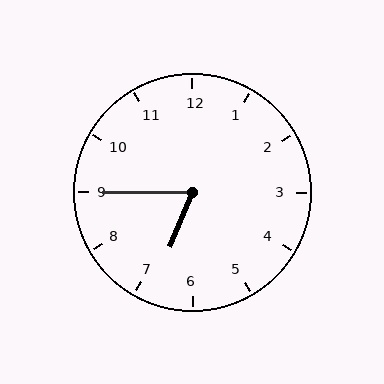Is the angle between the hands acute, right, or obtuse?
It is acute.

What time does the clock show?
6:45.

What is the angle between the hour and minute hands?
Approximately 68 degrees.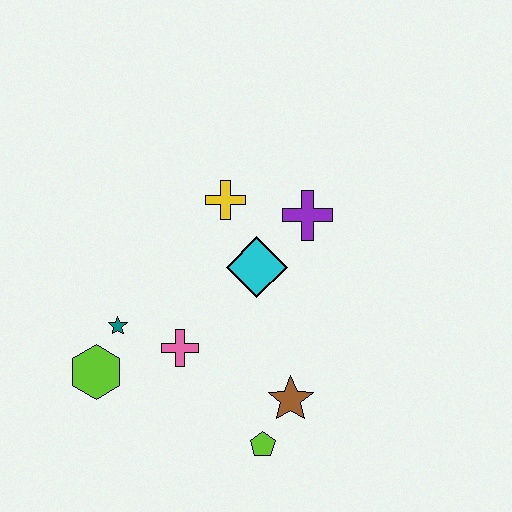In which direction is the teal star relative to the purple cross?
The teal star is to the left of the purple cross.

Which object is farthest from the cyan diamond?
The lime hexagon is farthest from the cyan diamond.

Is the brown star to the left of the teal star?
No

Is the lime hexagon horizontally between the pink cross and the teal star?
No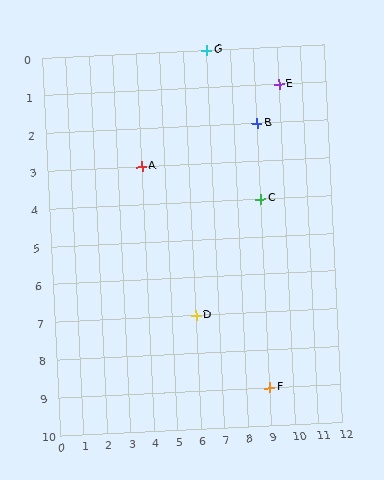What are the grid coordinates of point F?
Point F is at grid coordinates (9, 9).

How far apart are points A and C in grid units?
Points A and C are 5 columns and 1 row apart (about 5.1 grid units diagonally).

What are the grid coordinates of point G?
Point G is at grid coordinates (7, 0).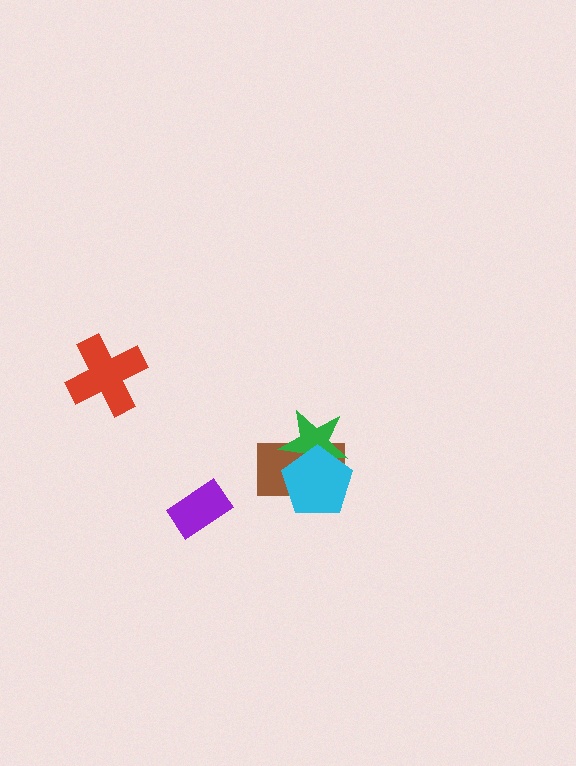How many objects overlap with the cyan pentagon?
2 objects overlap with the cyan pentagon.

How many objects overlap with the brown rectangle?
2 objects overlap with the brown rectangle.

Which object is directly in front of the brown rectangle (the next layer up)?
The green star is directly in front of the brown rectangle.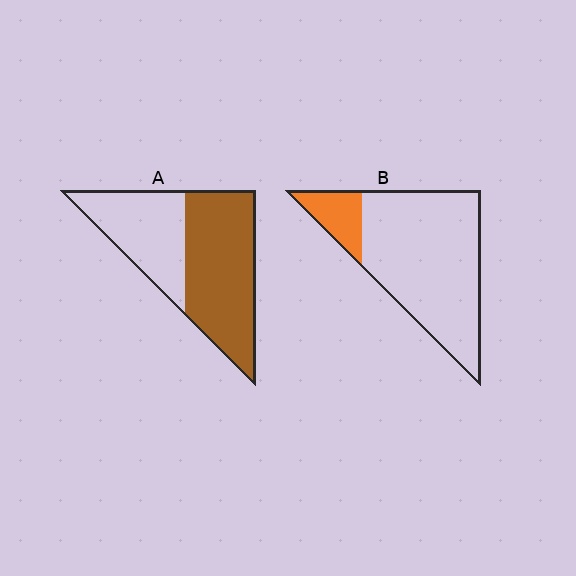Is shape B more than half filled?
No.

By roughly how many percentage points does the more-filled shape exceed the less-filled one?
By roughly 45 percentage points (A over B).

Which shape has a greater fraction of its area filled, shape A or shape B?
Shape A.